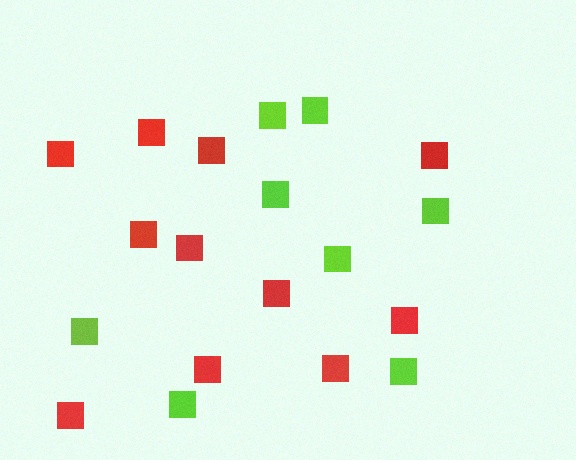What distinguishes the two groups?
There are 2 groups: one group of red squares (11) and one group of lime squares (8).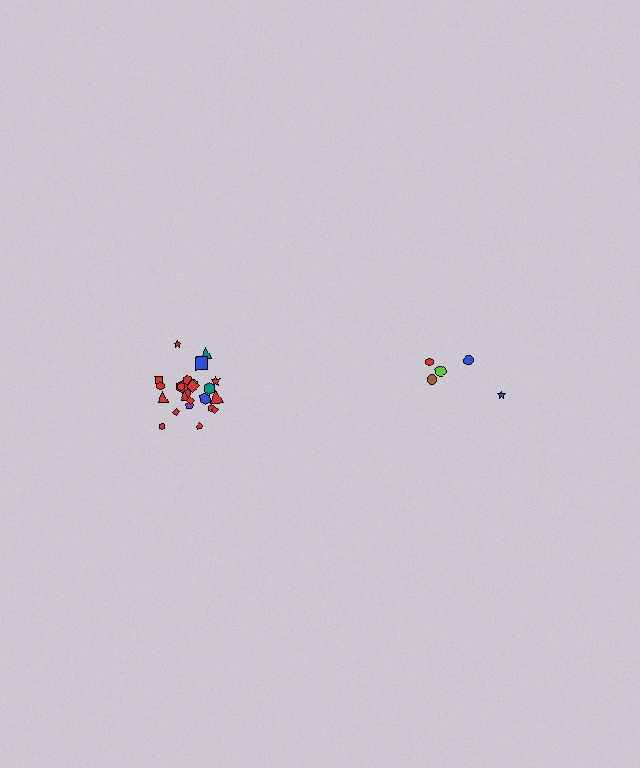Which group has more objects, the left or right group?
The left group.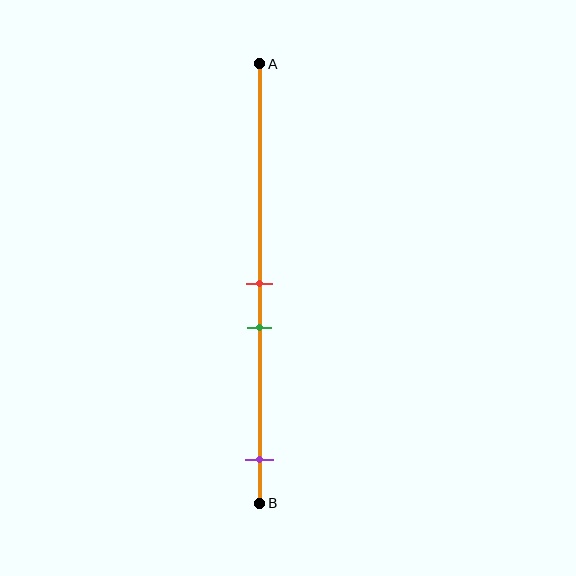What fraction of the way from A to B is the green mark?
The green mark is approximately 60% (0.6) of the way from A to B.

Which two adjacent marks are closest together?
The red and green marks are the closest adjacent pair.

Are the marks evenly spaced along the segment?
No, the marks are not evenly spaced.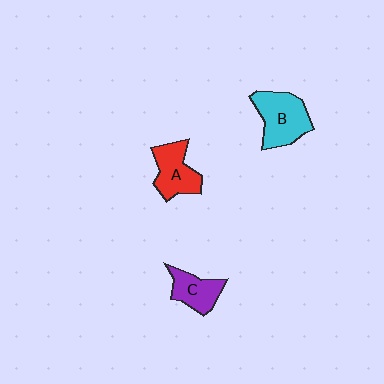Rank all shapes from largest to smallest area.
From largest to smallest: B (cyan), A (red), C (purple).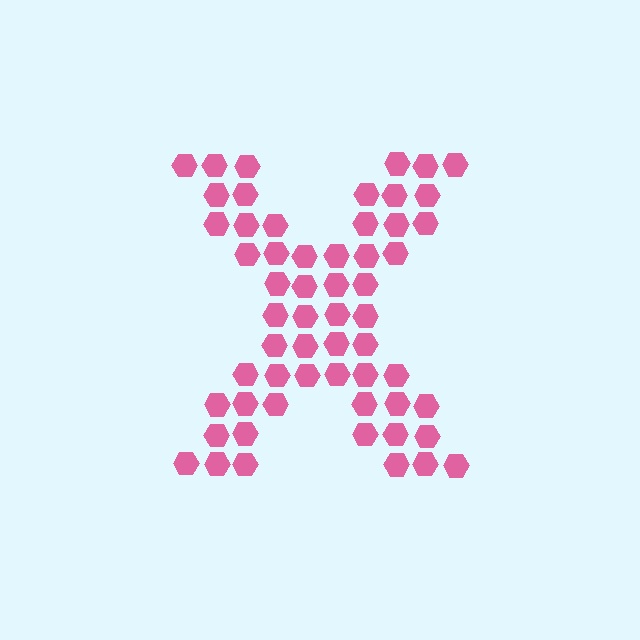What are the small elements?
The small elements are hexagons.